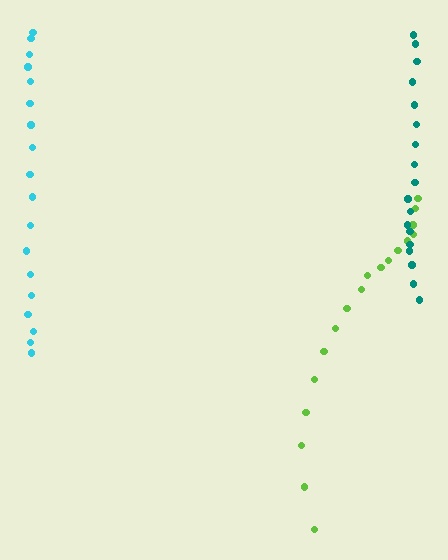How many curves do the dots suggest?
There are 3 distinct paths.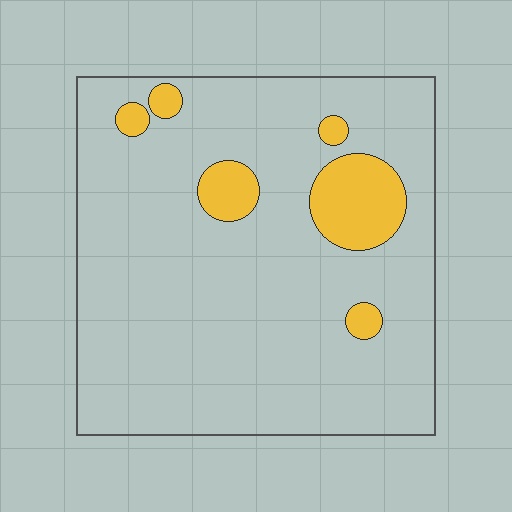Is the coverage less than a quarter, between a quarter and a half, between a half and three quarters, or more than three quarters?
Less than a quarter.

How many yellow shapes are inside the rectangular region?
6.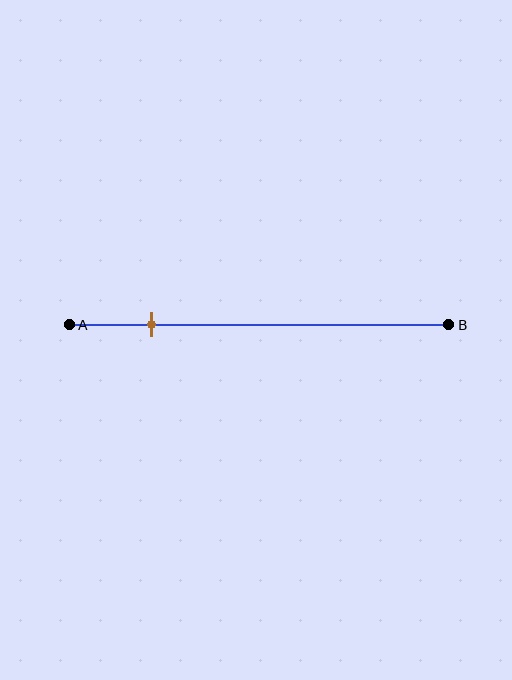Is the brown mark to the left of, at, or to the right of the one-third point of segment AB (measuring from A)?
The brown mark is to the left of the one-third point of segment AB.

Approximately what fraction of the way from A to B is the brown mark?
The brown mark is approximately 20% of the way from A to B.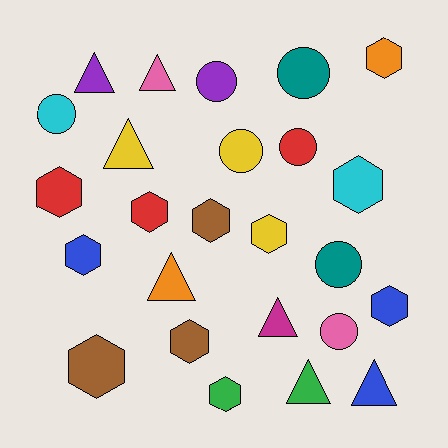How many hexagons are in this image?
There are 11 hexagons.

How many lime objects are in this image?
There are no lime objects.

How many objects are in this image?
There are 25 objects.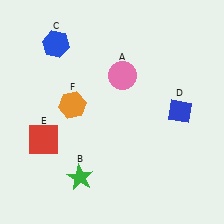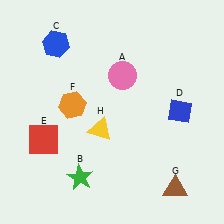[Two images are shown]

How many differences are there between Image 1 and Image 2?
There are 2 differences between the two images.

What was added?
A brown triangle (G), a yellow triangle (H) were added in Image 2.